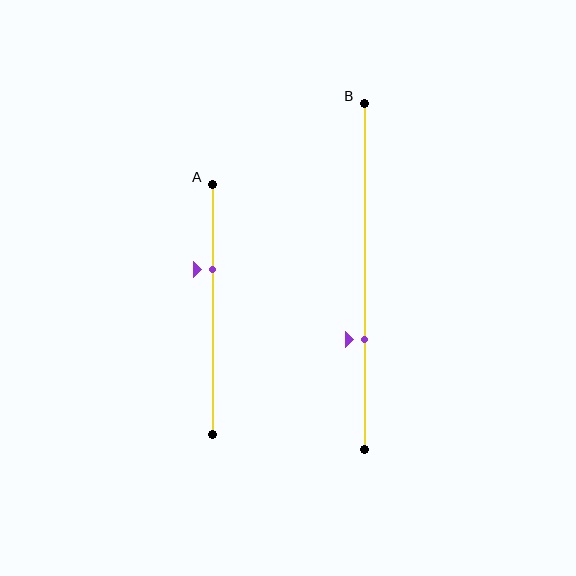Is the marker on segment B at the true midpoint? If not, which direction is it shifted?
No, the marker on segment B is shifted downward by about 18% of the segment length.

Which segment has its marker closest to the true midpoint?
Segment A has its marker closest to the true midpoint.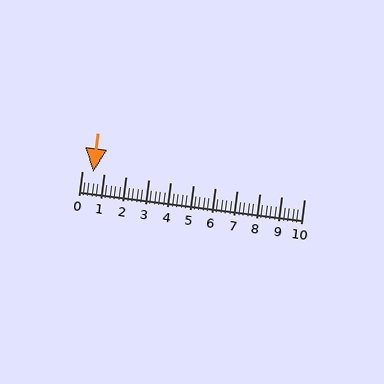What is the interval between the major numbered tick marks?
The major tick marks are spaced 1 units apart.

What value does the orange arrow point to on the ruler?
The orange arrow points to approximately 0.5.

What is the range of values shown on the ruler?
The ruler shows values from 0 to 10.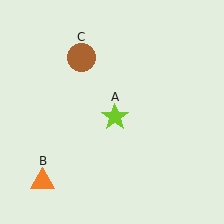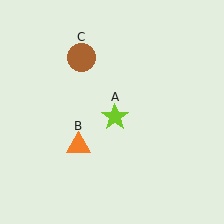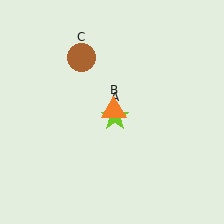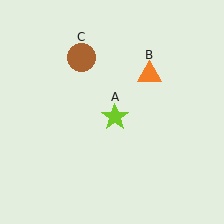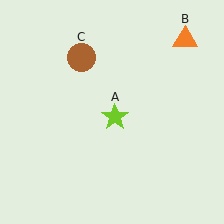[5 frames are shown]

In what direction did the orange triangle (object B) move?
The orange triangle (object B) moved up and to the right.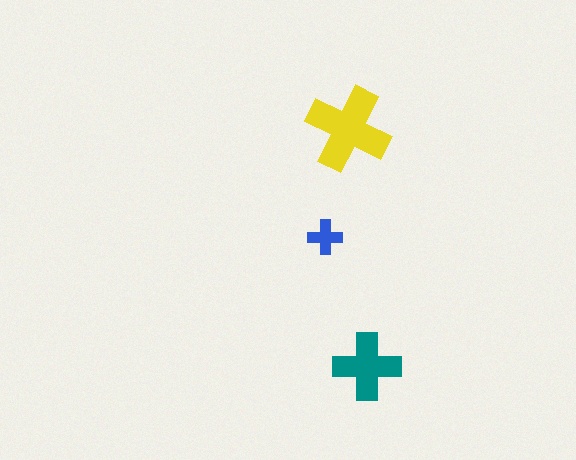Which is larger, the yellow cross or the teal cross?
The yellow one.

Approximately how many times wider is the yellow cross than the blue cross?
About 2.5 times wider.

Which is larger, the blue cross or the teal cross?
The teal one.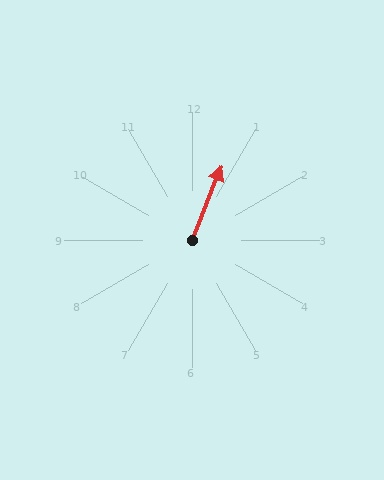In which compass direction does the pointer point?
North.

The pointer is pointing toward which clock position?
Roughly 1 o'clock.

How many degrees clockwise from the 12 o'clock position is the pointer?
Approximately 22 degrees.